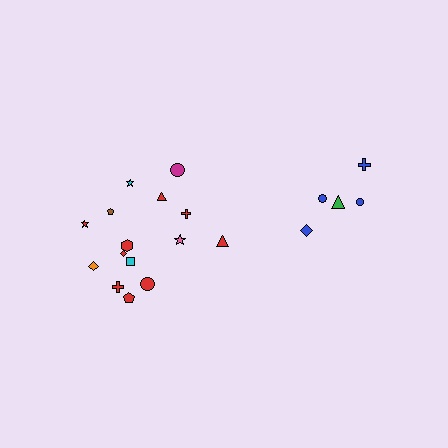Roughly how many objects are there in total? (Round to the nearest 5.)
Roughly 20 objects in total.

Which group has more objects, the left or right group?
The left group.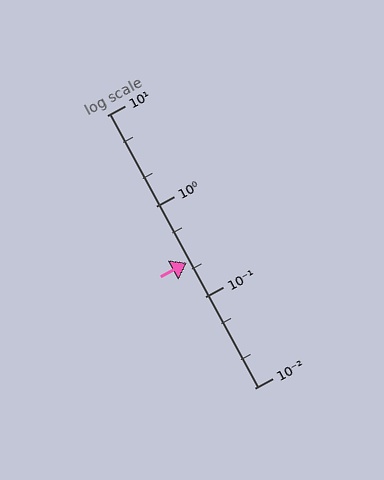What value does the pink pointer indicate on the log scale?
The pointer indicates approximately 0.24.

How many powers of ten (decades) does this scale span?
The scale spans 3 decades, from 0.01 to 10.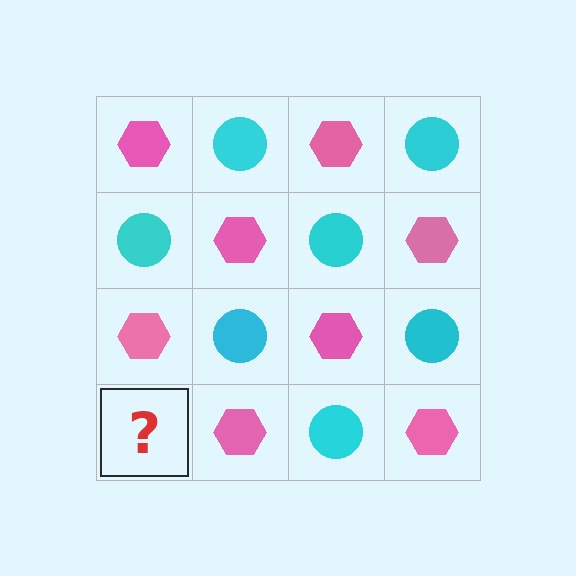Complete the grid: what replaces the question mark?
The question mark should be replaced with a cyan circle.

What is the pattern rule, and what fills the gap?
The rule is that it alternates pink hexagon and cyan circle in a checkerboard pattern. The gap should be filled with a cyan circle.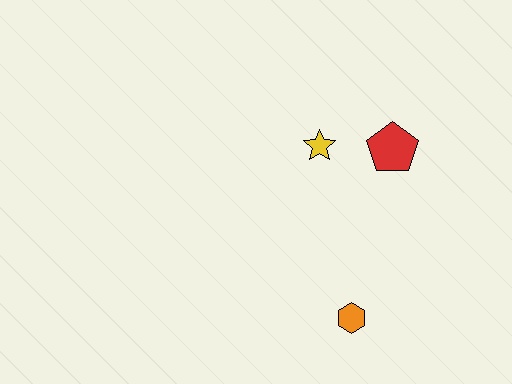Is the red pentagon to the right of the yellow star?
Yes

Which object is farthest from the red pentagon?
The orange hexagon is farthest from the red pentagon.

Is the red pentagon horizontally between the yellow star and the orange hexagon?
No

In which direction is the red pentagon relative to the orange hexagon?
The red pentagon is above the orange hexagon.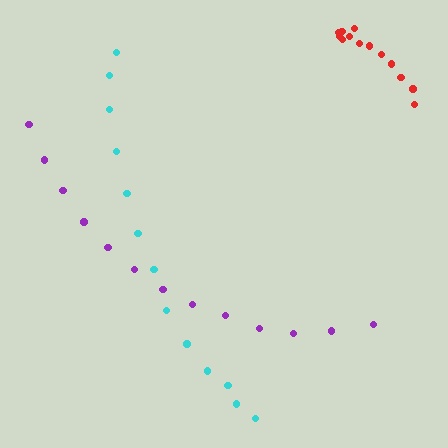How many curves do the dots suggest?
There are 3 distinct paths.